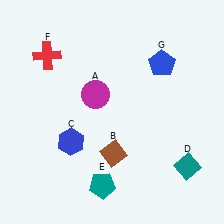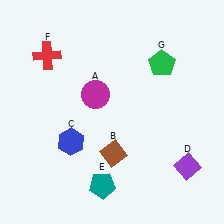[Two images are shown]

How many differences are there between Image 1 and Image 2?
There are 2 differences between the two images.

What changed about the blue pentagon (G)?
In Image 1, G is blue. In Image 2, it changed to green.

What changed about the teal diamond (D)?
In Image 1, D is teal. In Image 2, it changed to purple.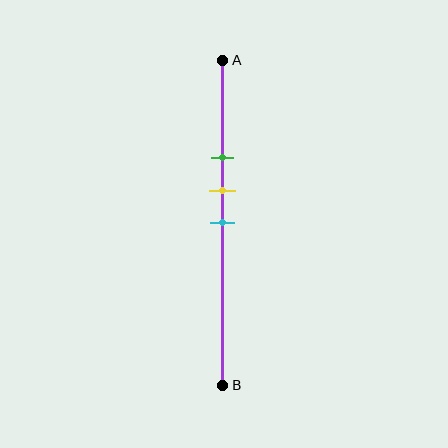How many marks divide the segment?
There are 3 marks dividing the segment.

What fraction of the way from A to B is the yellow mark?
The yellow mark is approximately 40% (0.4) of the way from A to B.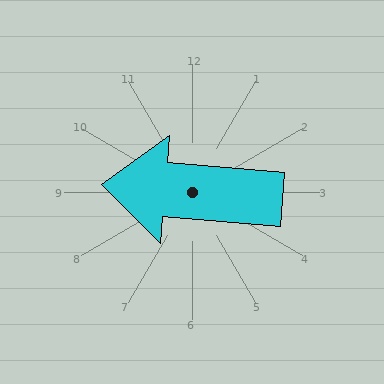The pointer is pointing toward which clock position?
Roughly 9 o'clock.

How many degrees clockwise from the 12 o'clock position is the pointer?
Approximately 275 degrees.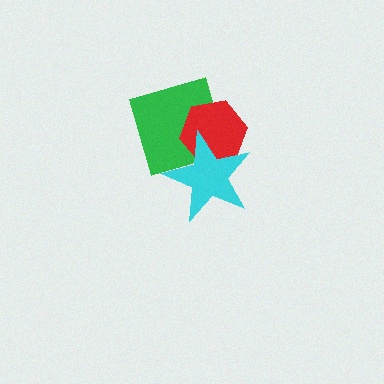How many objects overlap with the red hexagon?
2 objects overlap with the red hexagon.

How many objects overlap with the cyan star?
2 objects overlap with the cyan star.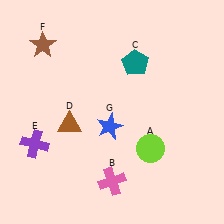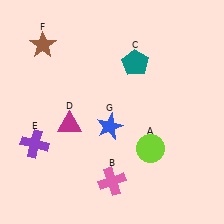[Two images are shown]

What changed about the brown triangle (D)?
In Image 1, D is brown. In Image 2, it changed to magenta.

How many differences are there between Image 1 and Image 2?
There is 1 difference between the two images.